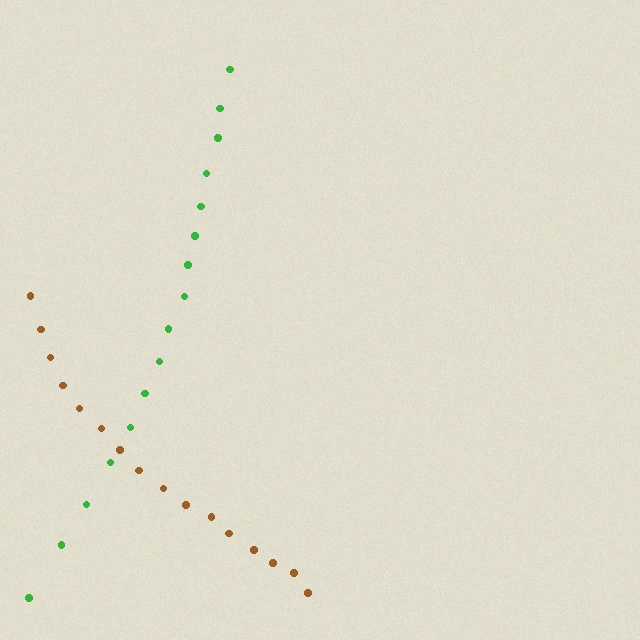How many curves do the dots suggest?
There are 2 distinct paths.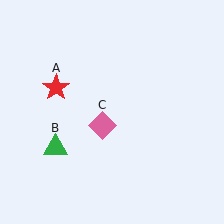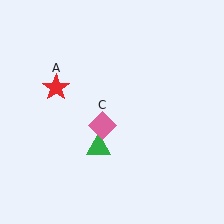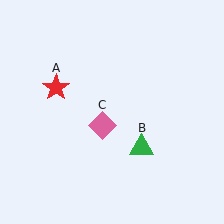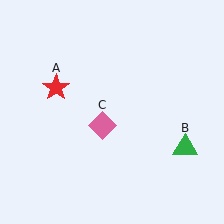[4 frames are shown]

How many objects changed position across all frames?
1 object changed position: green triangle (object B).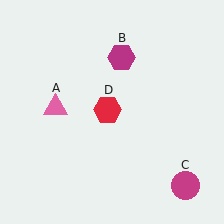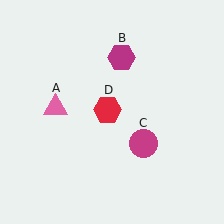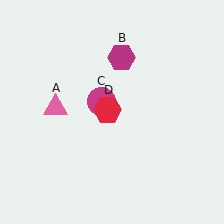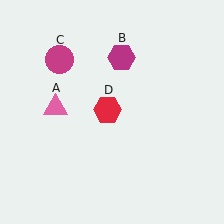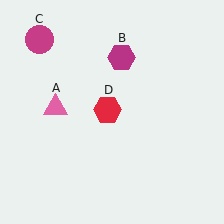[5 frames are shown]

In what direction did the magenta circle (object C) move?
The magenta circle (object C) moved up and to the left.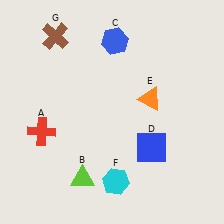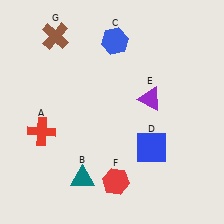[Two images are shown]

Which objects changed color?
B changed from lime to teal. E changed from orange to purple. F changed from cyan to red.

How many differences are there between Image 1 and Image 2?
There are 3 differences between the two images.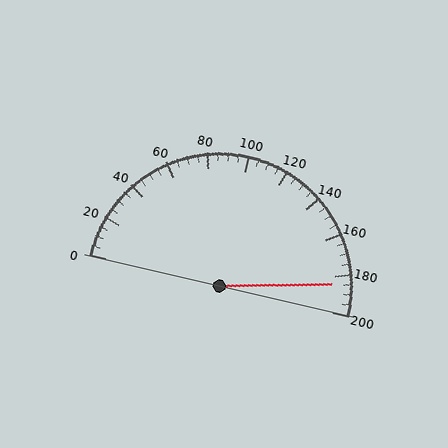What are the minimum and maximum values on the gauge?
The gauge ranges from 0 to 200.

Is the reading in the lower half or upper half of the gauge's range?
The reading is in the upper half of the range (0 to 200).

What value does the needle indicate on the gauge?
The needle indicates approximately 185.